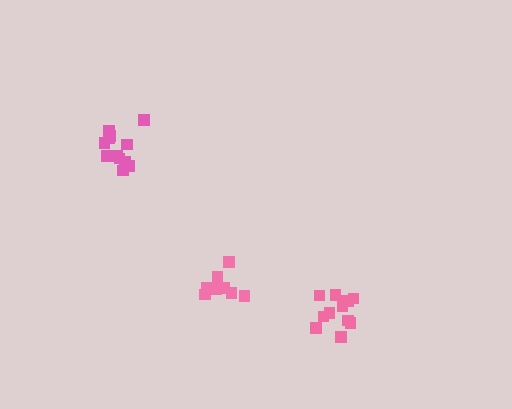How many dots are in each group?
Group 1: 12 dots, Group 2: 8 dots, Group 3: 12 dots (32 total).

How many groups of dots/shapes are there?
There are 3 groups.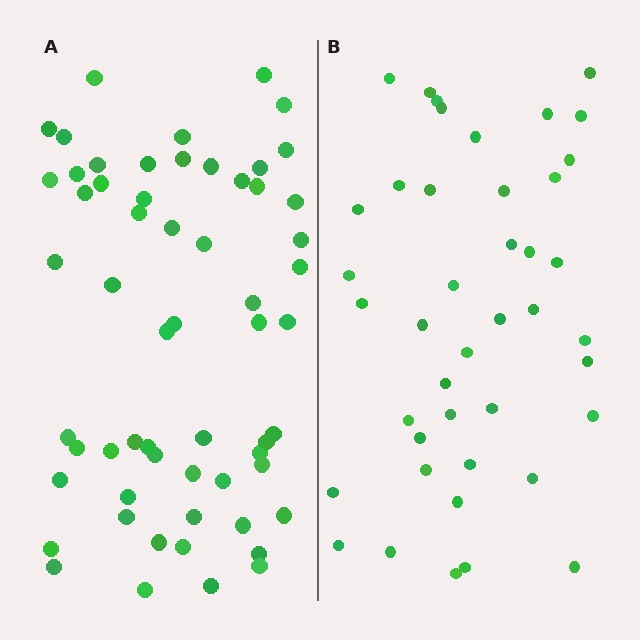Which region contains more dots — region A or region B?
Region A (the left region) has more dots.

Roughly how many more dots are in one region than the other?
Region A has approximately 15 more dots than region B.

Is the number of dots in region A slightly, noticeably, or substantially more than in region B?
Region A has noticeably more, but not dramatically so. The ratio is roughly 1.4 to 1.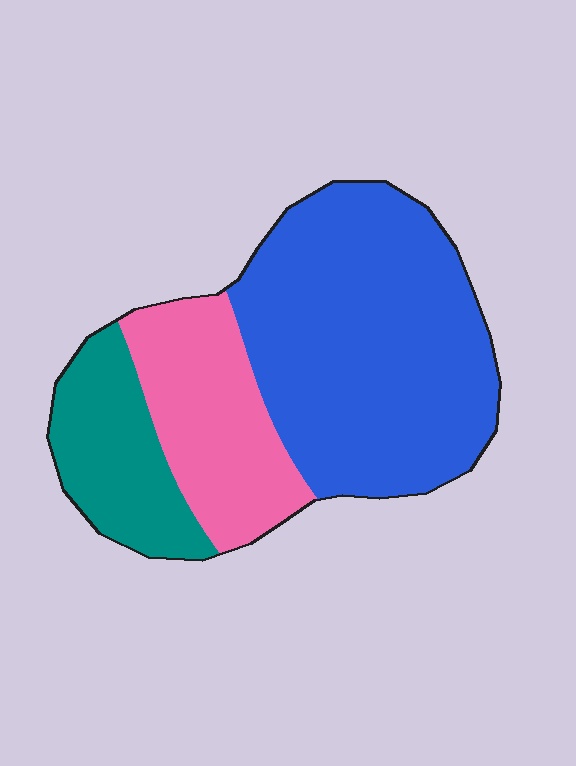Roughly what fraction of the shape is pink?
Pink takes up about one quarter (1/4) of the shape.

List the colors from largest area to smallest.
From largest to smallest: blue, pink, teal.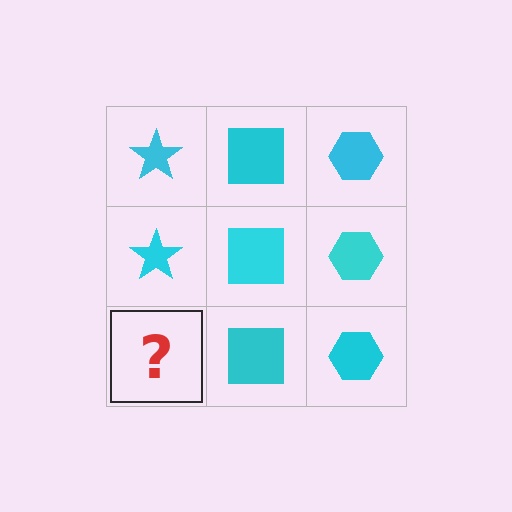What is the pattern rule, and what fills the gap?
The rule is that each column has a consistent shape. The gap should be filled with a cyan star.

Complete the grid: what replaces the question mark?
The question mark should be replaced with a cyan star.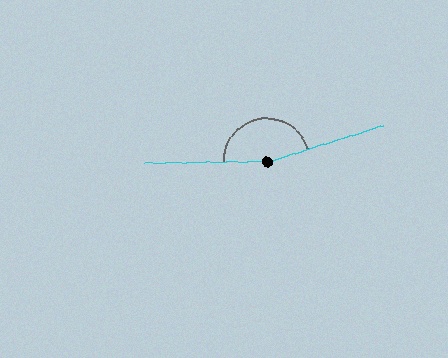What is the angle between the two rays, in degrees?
Approximately 164 degrees.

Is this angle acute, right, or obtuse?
It is obtuse.